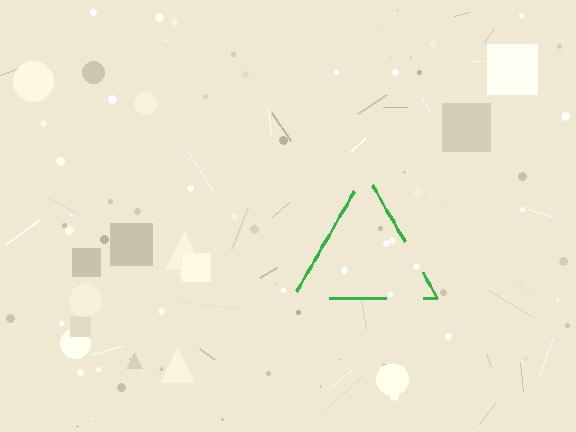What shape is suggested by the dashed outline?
The dashed outline suggests a triangle.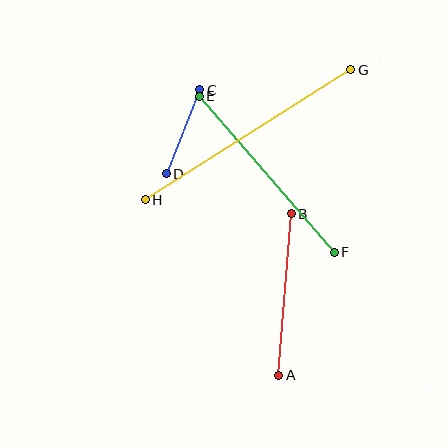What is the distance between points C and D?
The distance is approximately 91 pixels.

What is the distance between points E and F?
The distance is approximately 206 pixels.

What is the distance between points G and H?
The distance is approximately 243 pixels.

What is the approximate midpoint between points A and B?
The midpoint is at approximately (285, 295) pixels.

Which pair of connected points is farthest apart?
Points G and H are farthest apart.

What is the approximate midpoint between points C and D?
The midpoint is at approximately (183, 132) pixels.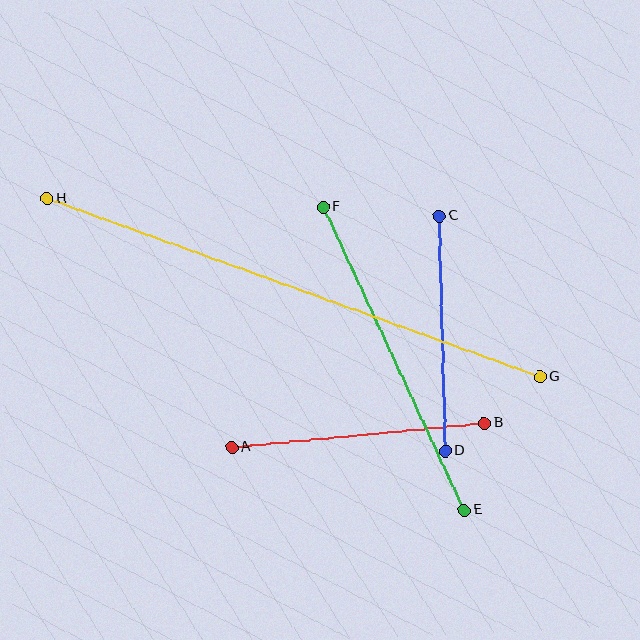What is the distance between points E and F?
The distance is approximately 334 pixels.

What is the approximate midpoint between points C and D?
The midpoint is at approximately (442, 333) pixels.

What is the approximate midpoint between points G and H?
The midpoint is at approximately (294, 288) pixels.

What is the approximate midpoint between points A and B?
The midpoint is at approximately (358, 435) pixels.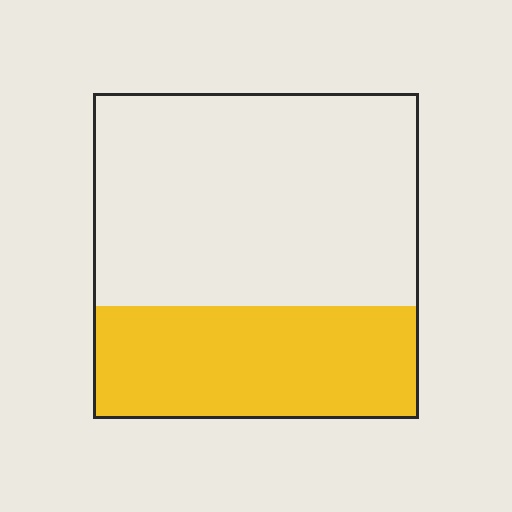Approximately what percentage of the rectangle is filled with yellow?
Approximately 35%.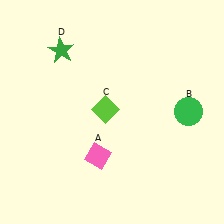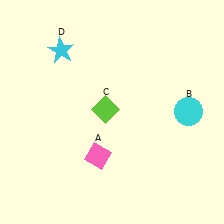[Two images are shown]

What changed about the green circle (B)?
In Image 1, B is green. In Image 2, it changed to cyan.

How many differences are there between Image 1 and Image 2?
There are 2 differences between the two images.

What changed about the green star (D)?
In Image 1, D is green. In Image 2, it changed to cyan.